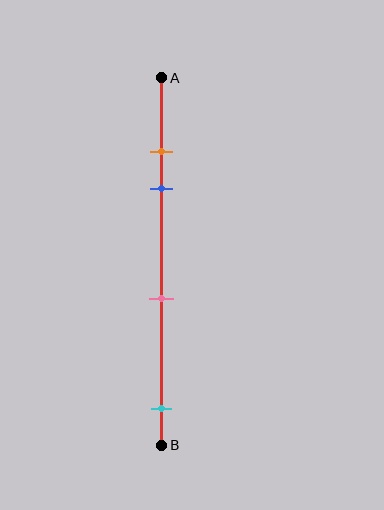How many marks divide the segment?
There are 4 marks dividing the segment.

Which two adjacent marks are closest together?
The orange and blue marks are the closest adjacent pair.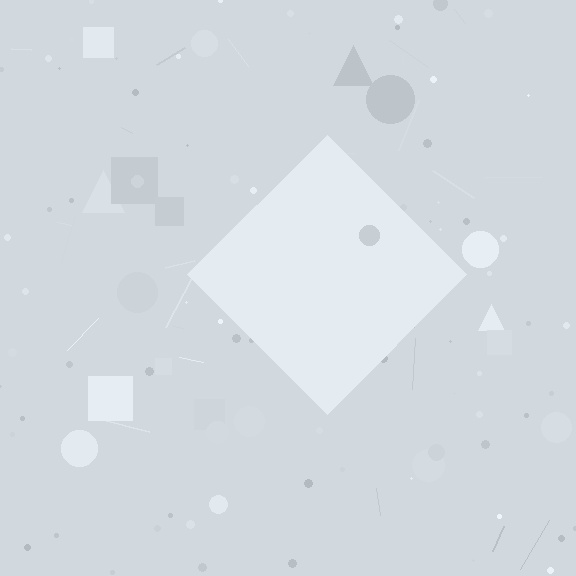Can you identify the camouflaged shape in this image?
The camouflaged shape is a diamond.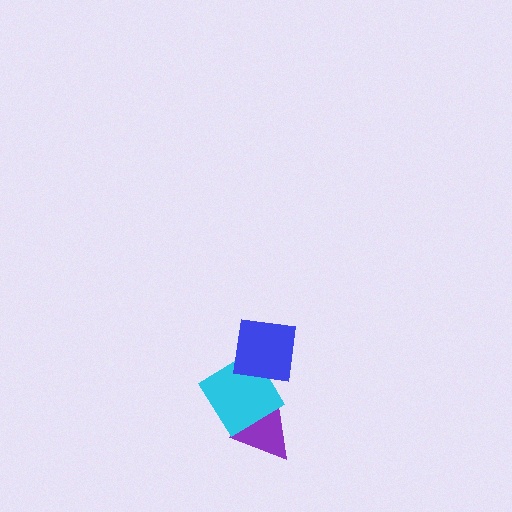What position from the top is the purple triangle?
The purple triangle is 3rd from the top.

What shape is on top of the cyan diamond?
The blue square is on top of the cyan diamond.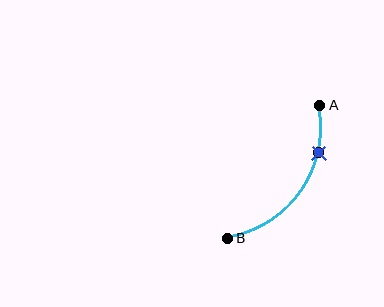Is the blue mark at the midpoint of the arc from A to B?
No. The blue mark lies on the arc but is closer to endpoint A. The arc midpoint would be at the point on the curve equidistant along the arc from both A and B.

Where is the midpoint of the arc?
The arc midpoint is the point on the curve farthest from the straight line joining A and B. It sits below and to the right of that line.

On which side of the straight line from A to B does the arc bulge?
The arc bulges below and to the right of the straight line connecting A and B.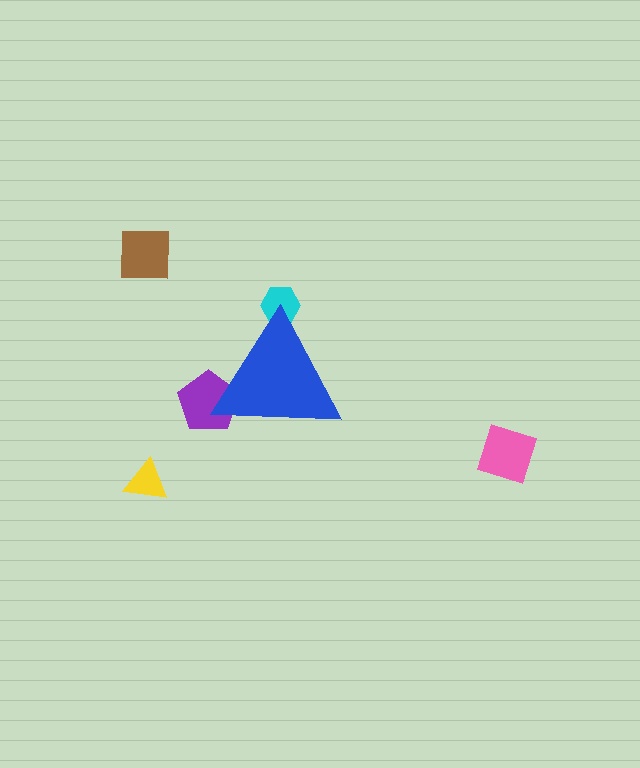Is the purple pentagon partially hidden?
Yes, the purple pentagon is partially hidden behind the blue triangle.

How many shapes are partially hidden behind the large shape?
2 shapes are partially hidden.